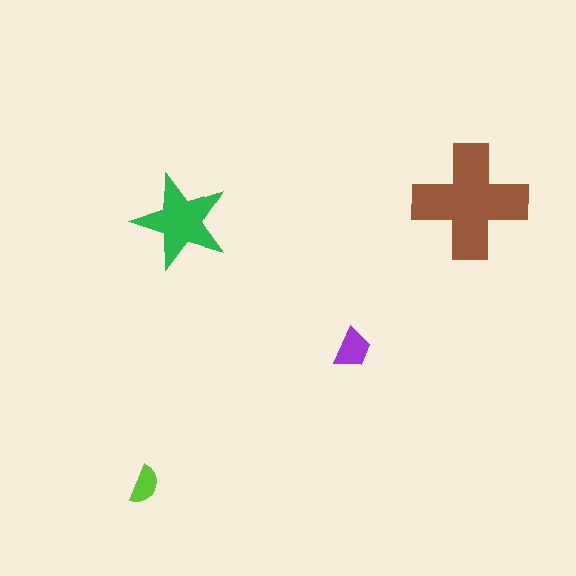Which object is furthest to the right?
The brown cross is rightmost.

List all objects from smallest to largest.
The lime semicircle, the purple trapezoid, the green star, the brown cross.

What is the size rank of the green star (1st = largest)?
2nd.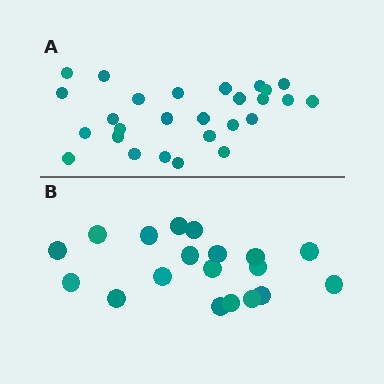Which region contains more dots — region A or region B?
Region A (the top region) has more dots.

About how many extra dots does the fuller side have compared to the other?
Region A has roughly 8 or so more dots than region B.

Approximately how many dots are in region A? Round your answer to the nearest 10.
About 30 dots. (The exact count is 27, which rounds to 30.)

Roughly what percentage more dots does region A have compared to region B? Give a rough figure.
About 40% more.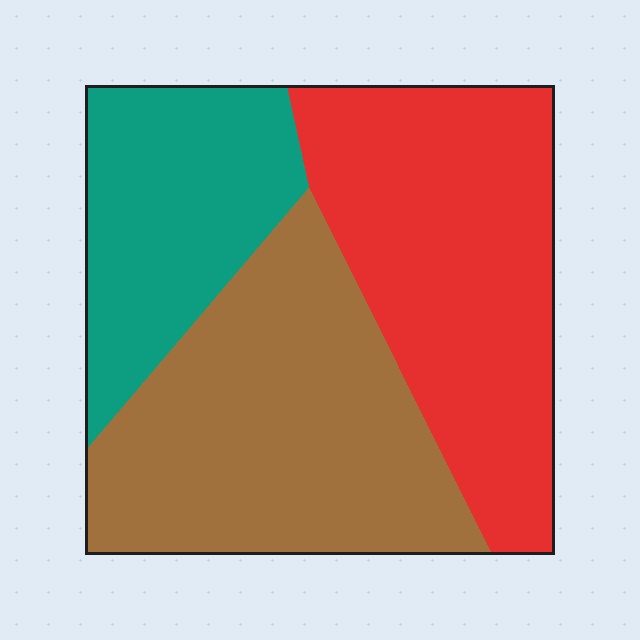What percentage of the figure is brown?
Brown covers 39% of the figure.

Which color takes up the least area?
Teal, at roughly 25%.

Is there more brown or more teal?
Brown.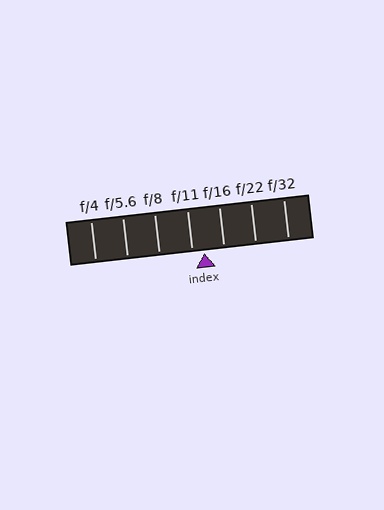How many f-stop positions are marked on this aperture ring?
There are 7 f-stop positions marked.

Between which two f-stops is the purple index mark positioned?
The index mark is between f/11 and f/16.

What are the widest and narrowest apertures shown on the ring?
The widest aperture shown is f/4 and the narrowest is f/32.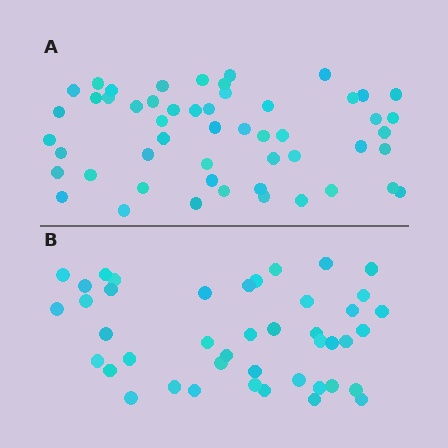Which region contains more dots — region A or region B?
Region A (the top region) has more dots.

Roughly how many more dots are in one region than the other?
Region A has roughly 8 or so more dots than region B.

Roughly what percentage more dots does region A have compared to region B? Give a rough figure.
About 20% more.